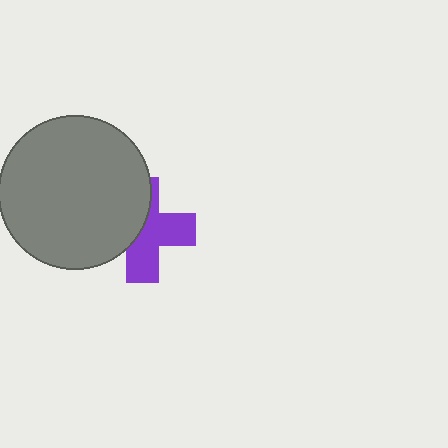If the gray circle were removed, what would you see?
You would see the complete purple cross.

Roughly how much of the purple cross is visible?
About half of it is visible (roughly 56%).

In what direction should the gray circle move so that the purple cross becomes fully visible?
The gray circle should move left. That is the shortest direction to clear the overlap and leave the purple cross fully visible.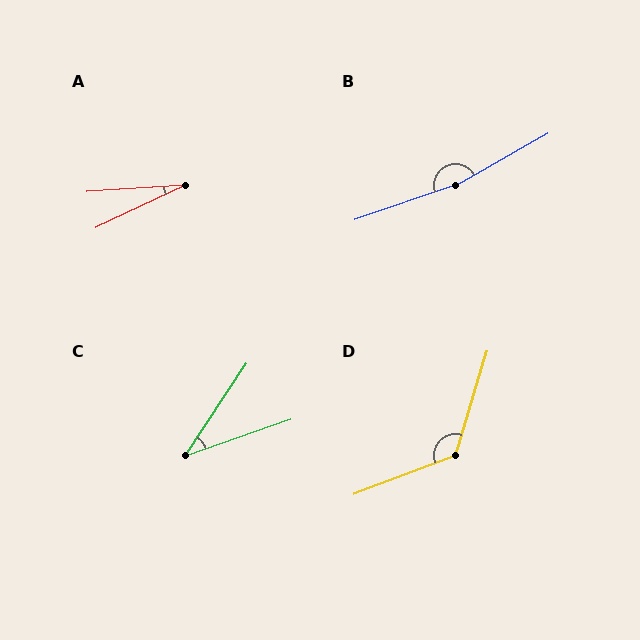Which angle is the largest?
B, at approximately 169 degrees.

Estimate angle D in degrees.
Approximately 127 degrees.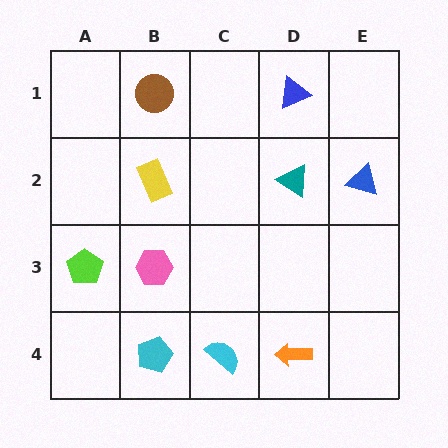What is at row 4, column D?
An orange arrow.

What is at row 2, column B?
A yellow rectangle.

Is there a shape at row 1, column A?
No, that cell is empty.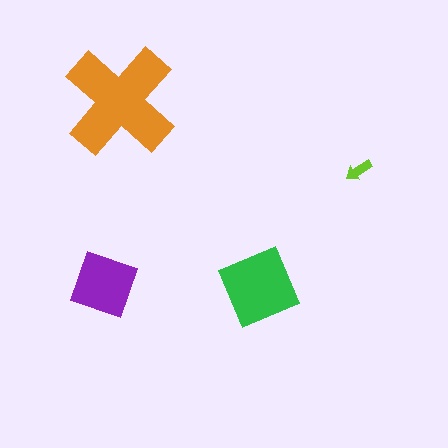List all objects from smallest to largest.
The lime arrow, the purple diamond, the green square, the orange cross.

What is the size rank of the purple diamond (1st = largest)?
3rd.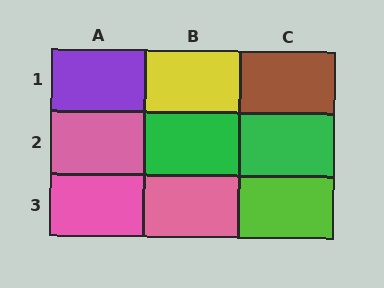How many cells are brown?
1 cell is brown.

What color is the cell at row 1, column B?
Yellow.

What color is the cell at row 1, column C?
Brown.